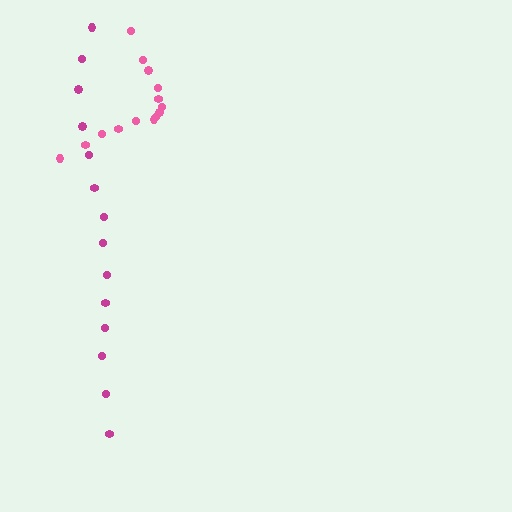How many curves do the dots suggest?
There are 2 distinct paths.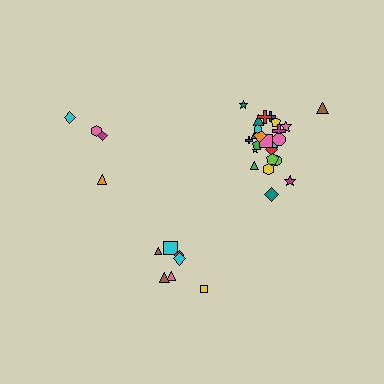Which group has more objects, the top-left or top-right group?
The top-right group.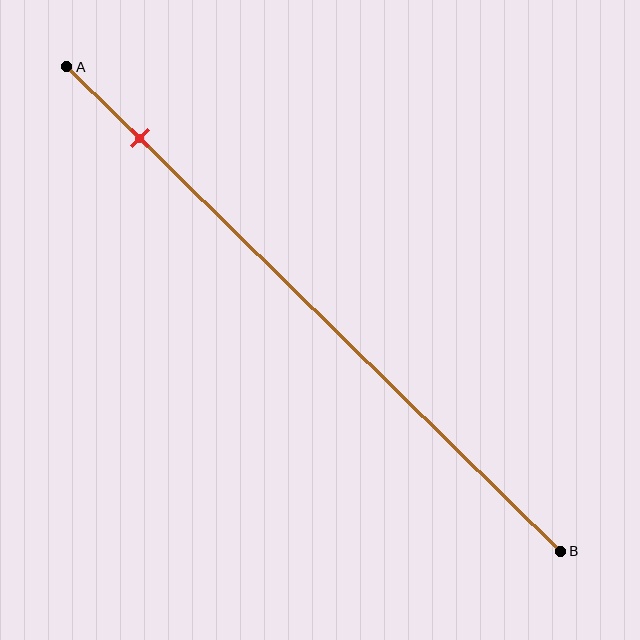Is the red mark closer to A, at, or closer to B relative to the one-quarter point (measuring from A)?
The red mark is closer to point A than the one-quarter point of segment AB.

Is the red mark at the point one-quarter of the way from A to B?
No, the mark is at about 15% from A, not at the 25% one-quarter point.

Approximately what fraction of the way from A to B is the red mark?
The red mark is approximately 15% of the way from A to B.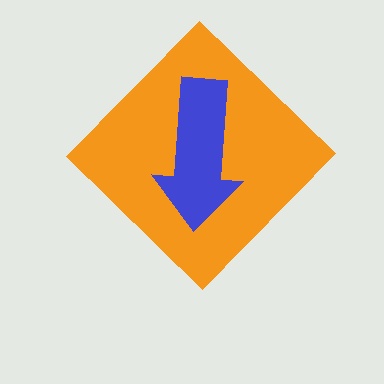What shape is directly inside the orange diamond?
The blue arrow.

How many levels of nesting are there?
2.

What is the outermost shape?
The orange diamond.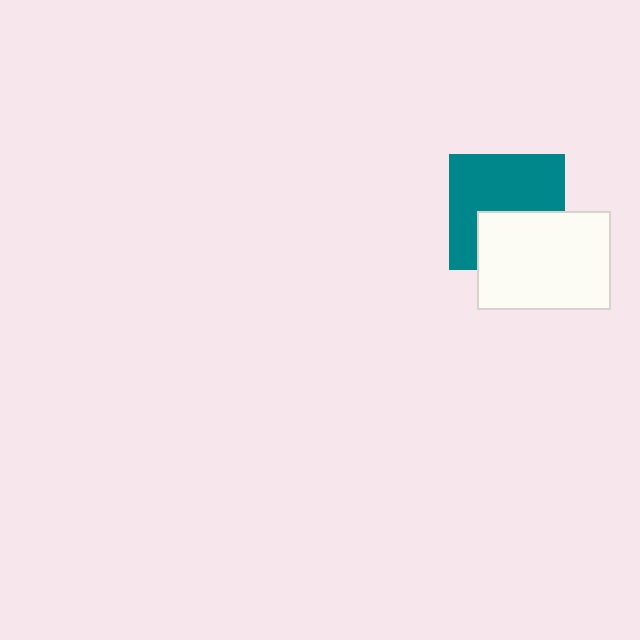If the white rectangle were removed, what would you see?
You would see the complete teal square.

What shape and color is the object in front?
The object in front is a white rectangle.